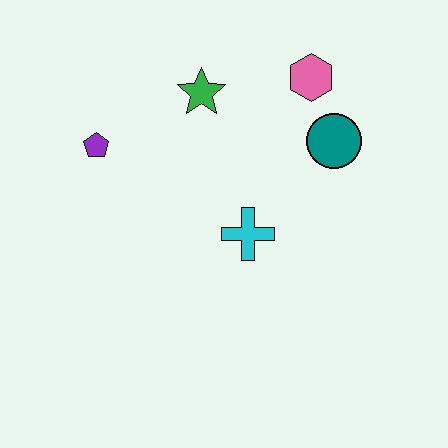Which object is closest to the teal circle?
The pink hexagon is closest to the teal circle.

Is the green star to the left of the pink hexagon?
Yes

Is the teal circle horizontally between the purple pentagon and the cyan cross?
No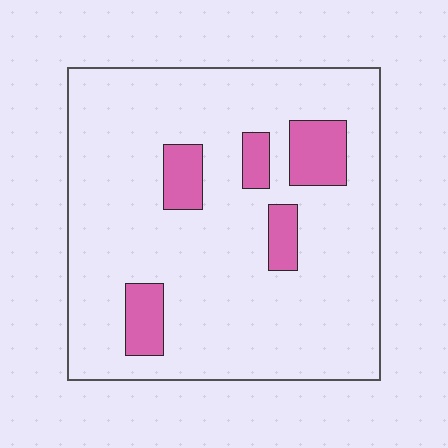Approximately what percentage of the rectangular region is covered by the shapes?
Approximately 15%.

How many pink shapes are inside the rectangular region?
5.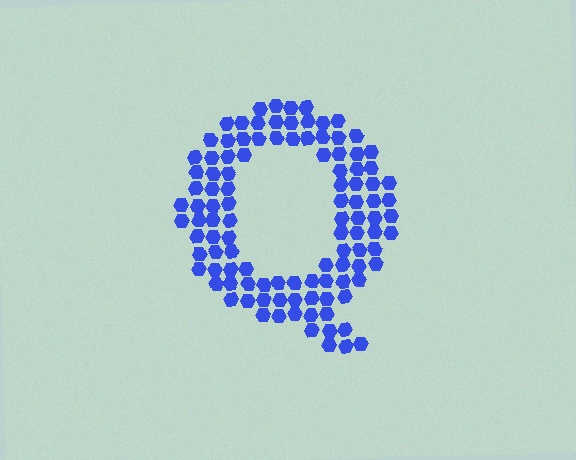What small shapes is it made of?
It is made of small hexagons.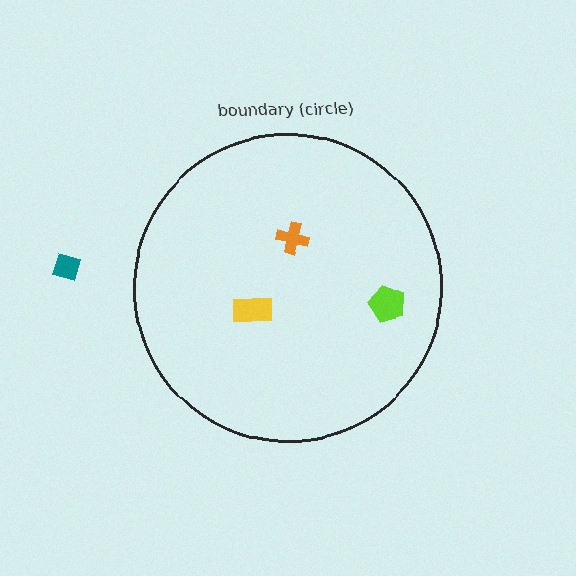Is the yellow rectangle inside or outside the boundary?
Inside.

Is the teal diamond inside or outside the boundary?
Outside.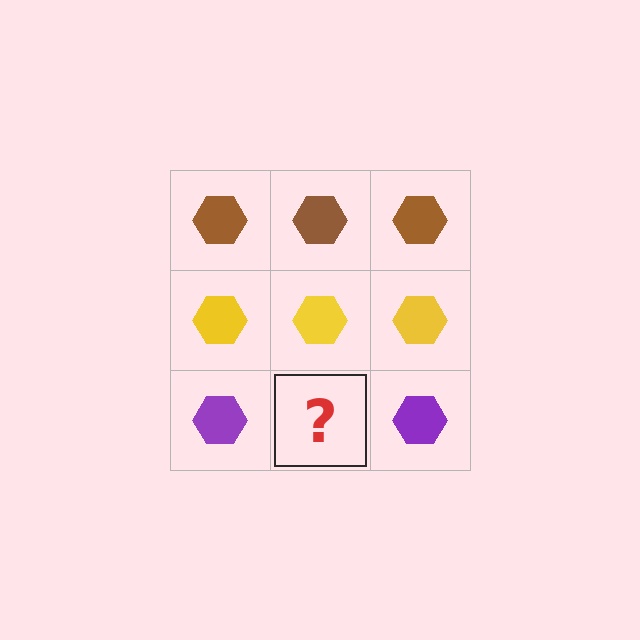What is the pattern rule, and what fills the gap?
The rule is that each row has a consistent color. The gap should be filled with a purple hexagon.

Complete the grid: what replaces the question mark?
The question mark should be replaced with a purple hexagon.